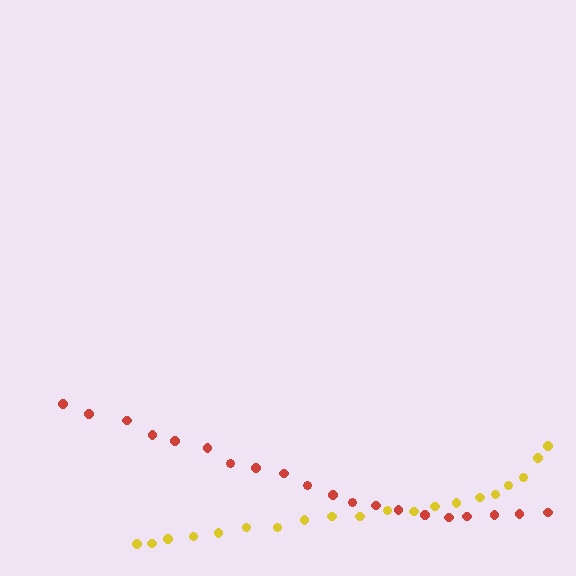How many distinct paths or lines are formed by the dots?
There are 2 distinct paths.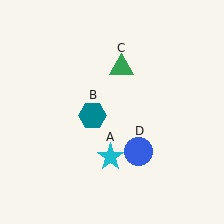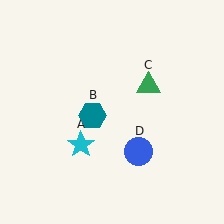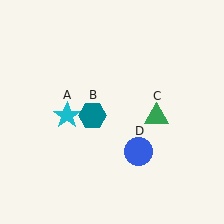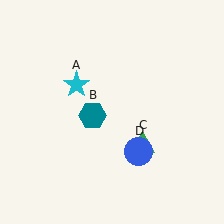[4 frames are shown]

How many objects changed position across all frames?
2 objects changed position: cyan star (object A), green triangle (object C).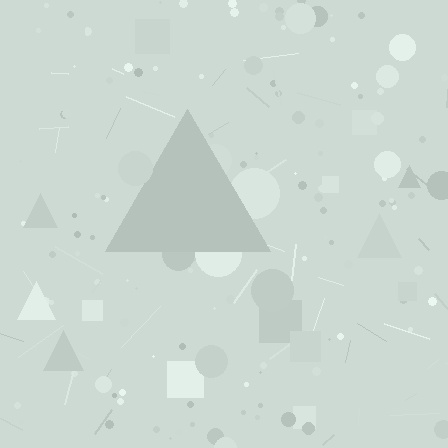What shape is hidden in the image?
A triangle is hidden in the image.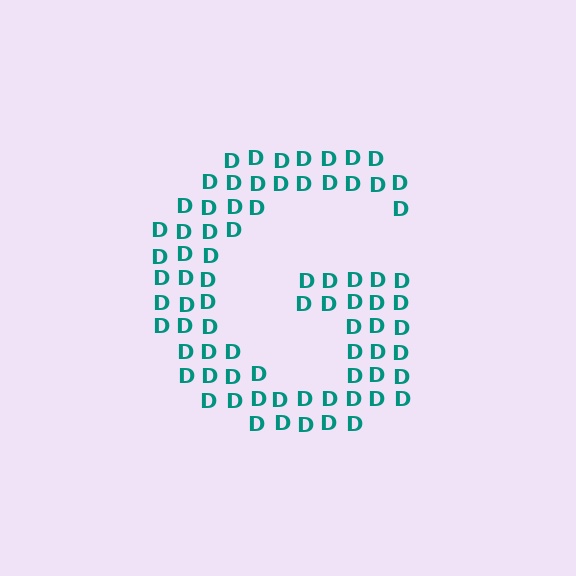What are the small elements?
The small elements are letter D's.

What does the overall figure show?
The overall figure shows the letter G.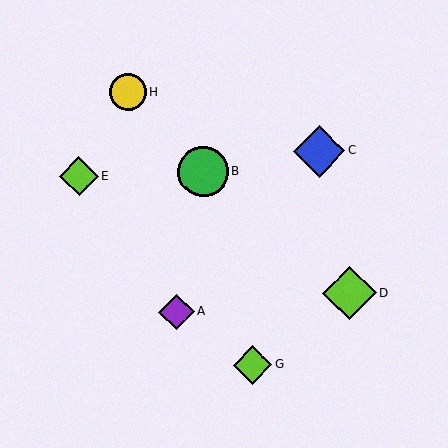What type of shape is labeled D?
Shape D is a lime diamond.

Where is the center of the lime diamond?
The center of the lime diamond is at (252, 365).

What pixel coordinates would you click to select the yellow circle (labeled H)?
Click at (128, 92) to select the yellow circle H.